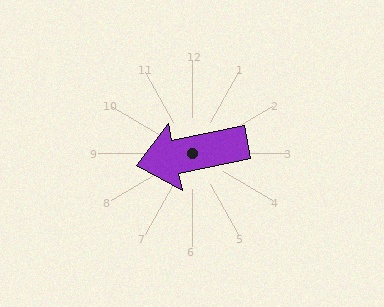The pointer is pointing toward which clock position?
Roughly 9 o'clock.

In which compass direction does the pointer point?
West.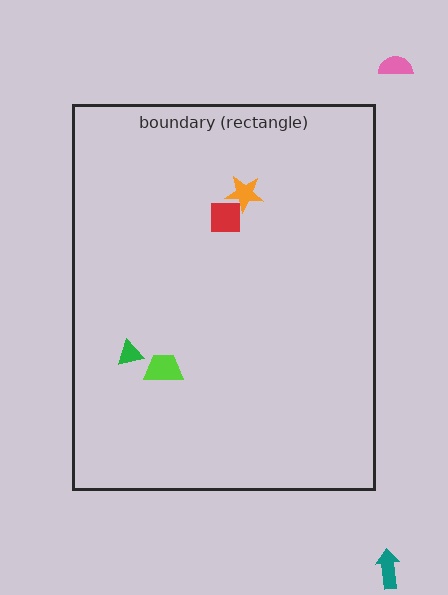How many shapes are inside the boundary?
4 inside, 2 outside.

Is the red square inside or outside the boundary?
Inside.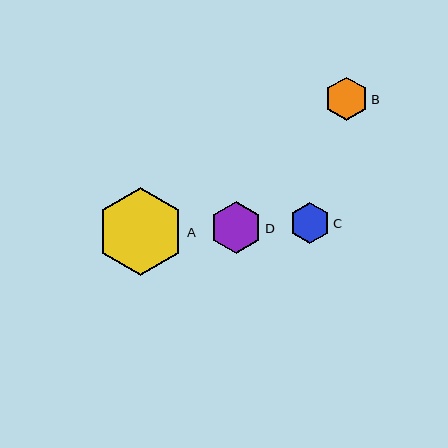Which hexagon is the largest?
Hexagon A is the largest with a size of approximately 88 pixels.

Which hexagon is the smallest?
Hexagon C is the smallest with a size of approximately 41 pixels.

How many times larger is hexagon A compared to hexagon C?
Hexagon A is approximately 2.1 times the size of hexagon C.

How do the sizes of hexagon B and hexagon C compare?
Hexagon B and hexagon C are approximately the same size.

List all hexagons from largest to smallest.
From largest to smallest: A, D, B, C.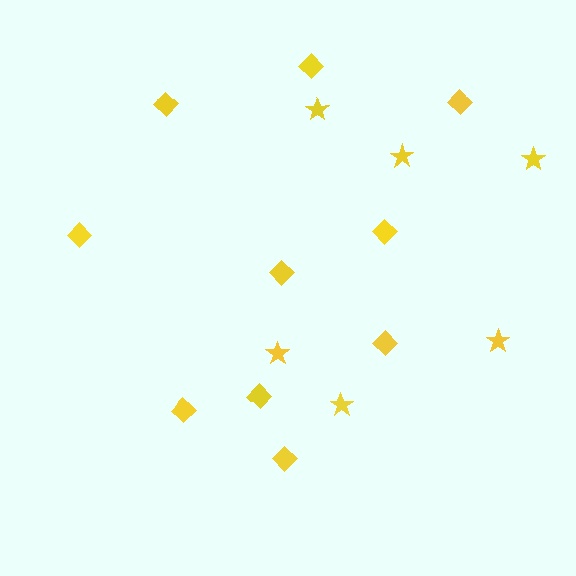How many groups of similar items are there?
There are 2 groups: one group of diamonds (10) and one group of stars (6).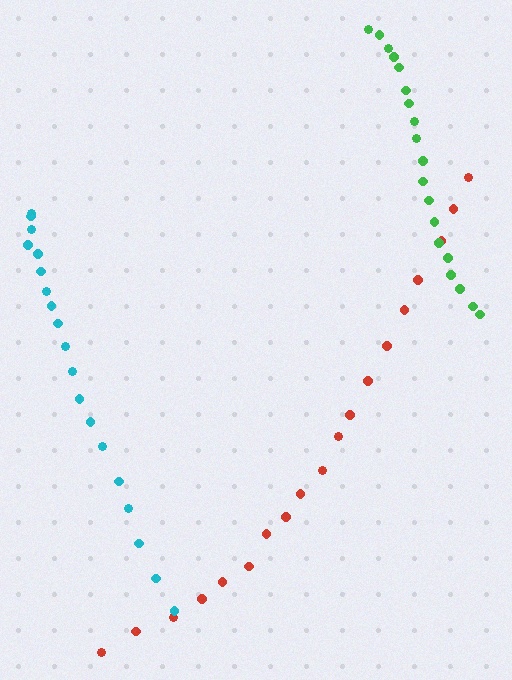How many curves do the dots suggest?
There are 3 distinct paths.